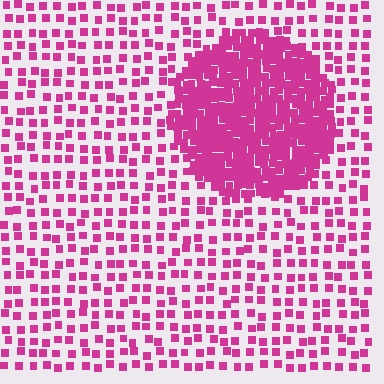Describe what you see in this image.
The image contains small magenta elements arranged at two different densities. A circle-shaped region is visible where the elements are more densely packed than the surrounding area.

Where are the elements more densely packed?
The elements are more densely packed inside the circle boundary.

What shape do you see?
I see a circle.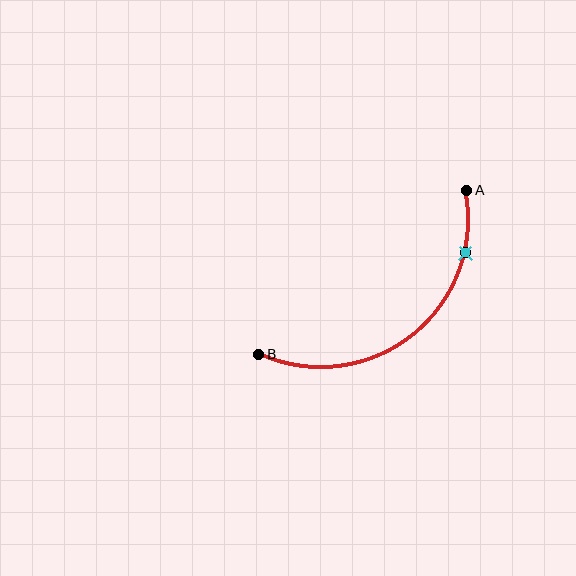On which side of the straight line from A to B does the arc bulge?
The arc bulges below and to the right of the straight line connecting A and B.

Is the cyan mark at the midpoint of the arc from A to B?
No. The cyan mark lies on the arc but is closer to endpoint A. The arc midpoint would be at the point on the curve equidistant along the arc from both A and B.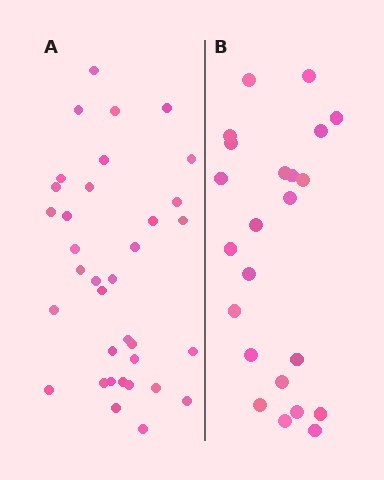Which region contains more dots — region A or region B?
Region A (the left region) has more dots.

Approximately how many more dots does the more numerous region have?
Region A has roughly 12 or so more dots than region B.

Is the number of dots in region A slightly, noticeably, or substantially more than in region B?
Region A has substantially more. The ratio is roughly 1.5 to 1.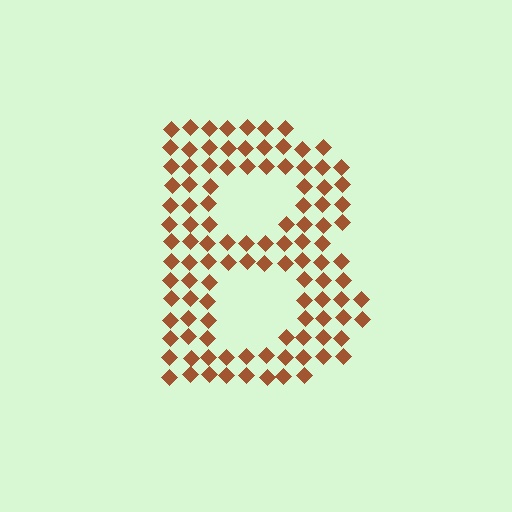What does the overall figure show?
The overall figure shows the letter B.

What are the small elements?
The small elements are diamonds.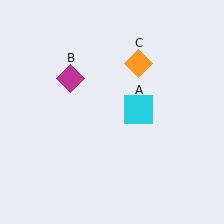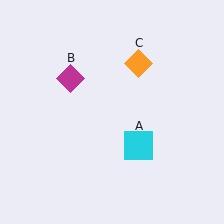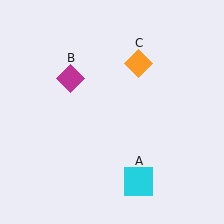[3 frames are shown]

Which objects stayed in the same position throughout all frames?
Magenta diamond (object B) and orange diamond (object C) remained stationary.